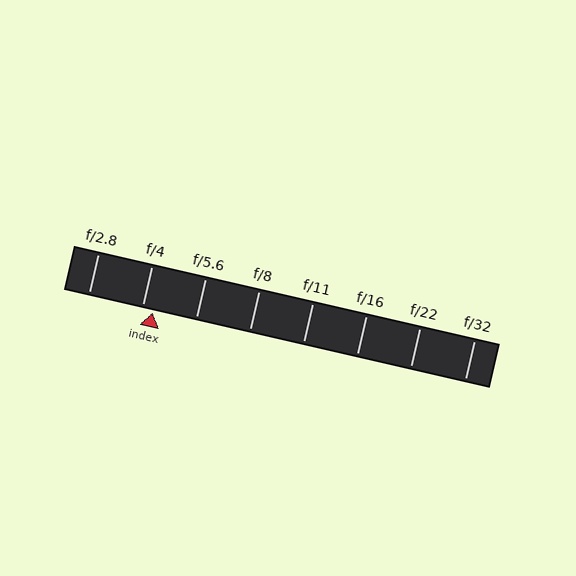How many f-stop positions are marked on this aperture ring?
There are 8 f-stop positions marked.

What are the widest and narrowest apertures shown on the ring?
The widest aperture shown is f/2.8 and the narrowest is f/32.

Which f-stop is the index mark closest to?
The index mark is closest to f/4.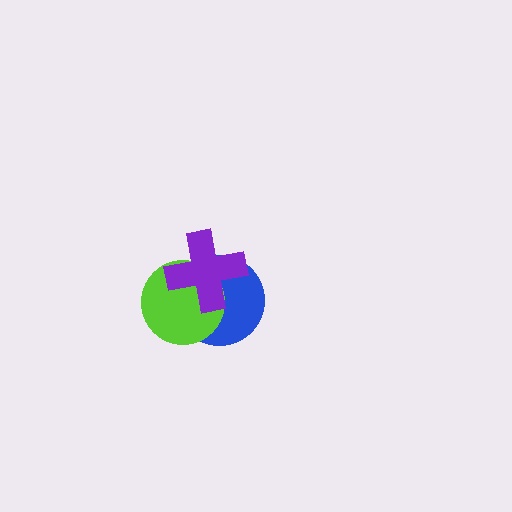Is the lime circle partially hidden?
Yes, it is partially covered by another shape.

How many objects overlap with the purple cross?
2 objects overlap with the purple cross.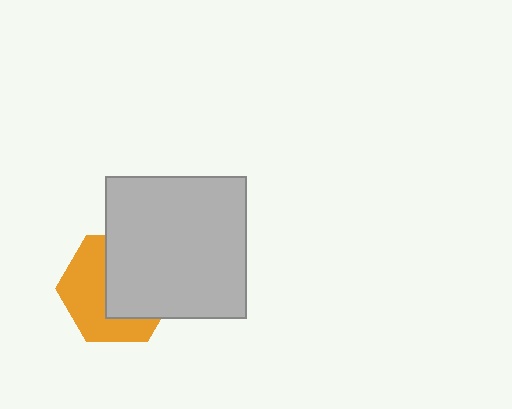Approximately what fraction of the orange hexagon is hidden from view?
Roughly 51% of the orange hexagon is hidden behind the light gray square.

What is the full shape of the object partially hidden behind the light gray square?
The partially hidden object is an orange hexagon.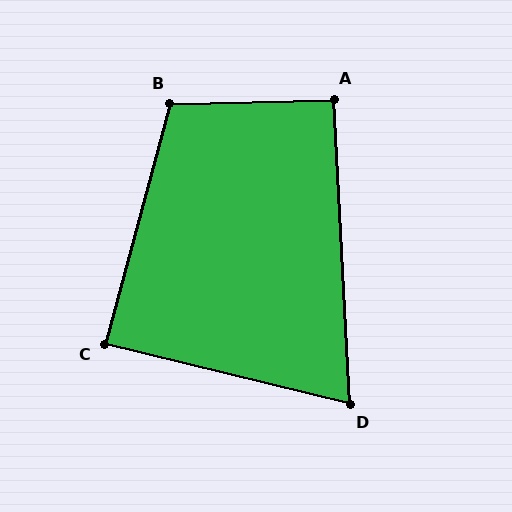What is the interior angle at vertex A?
Approximately 91 degrees (approximately right).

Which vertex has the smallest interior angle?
D, at approximately 73 degrees.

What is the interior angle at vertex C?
Approximately 89 degrees (approximately right).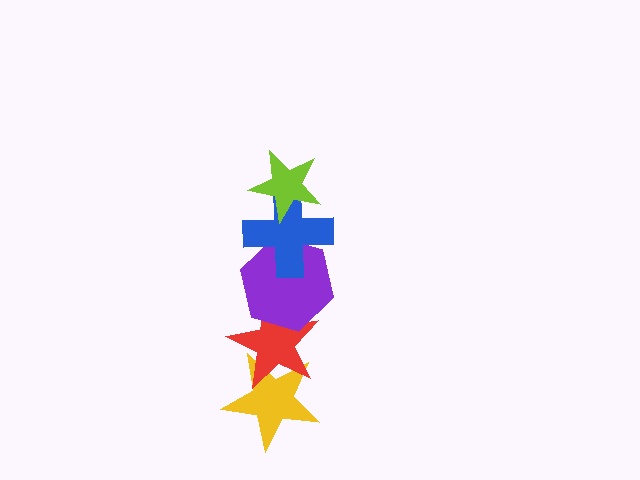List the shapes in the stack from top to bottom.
From top to bottom: the lime star, the blue cross, the purple hexagon, the red star, the yellow star.